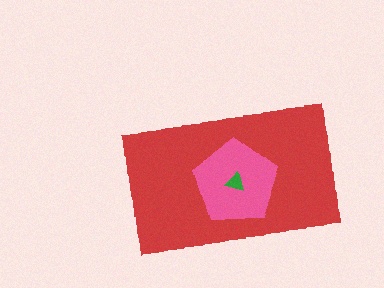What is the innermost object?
The green triangle.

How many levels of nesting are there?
3.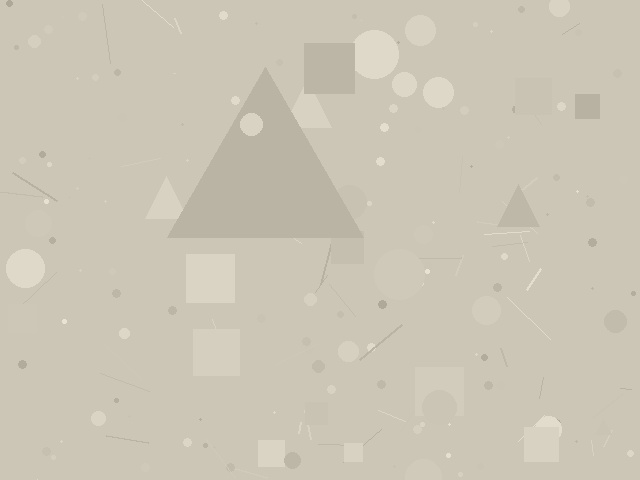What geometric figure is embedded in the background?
A triangle is embedded in the background.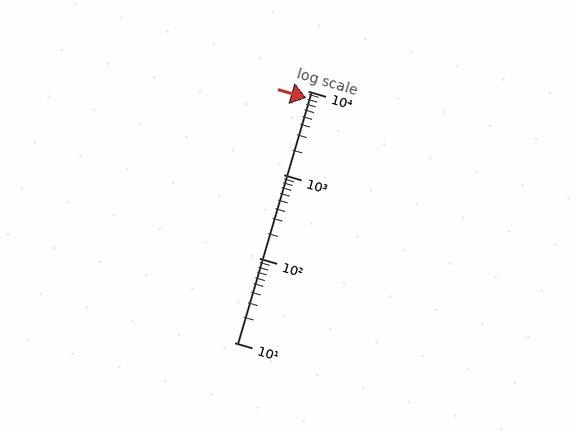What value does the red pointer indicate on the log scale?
The pointer indicates approximately 8100.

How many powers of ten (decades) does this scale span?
The scale spans 3 decades, from 10 to 10000.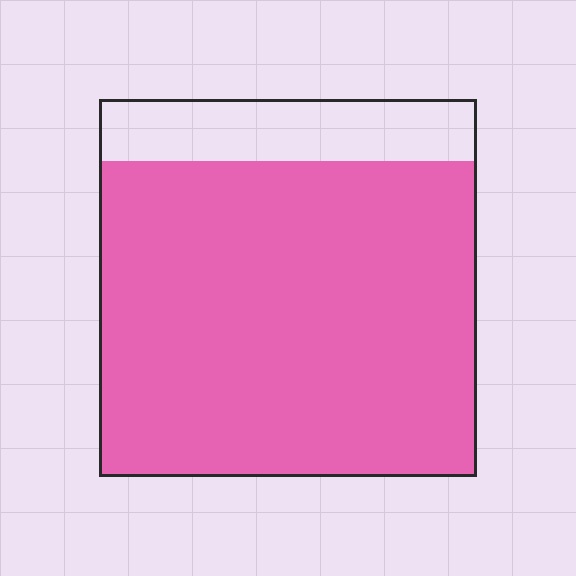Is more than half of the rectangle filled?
Yes.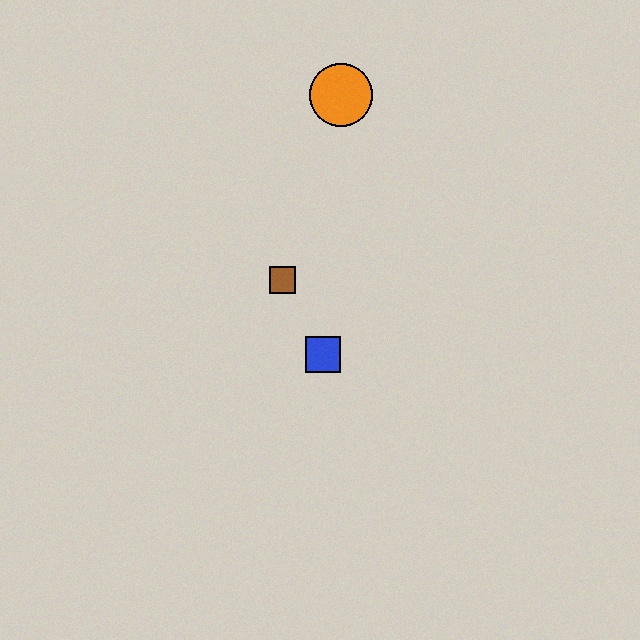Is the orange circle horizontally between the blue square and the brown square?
No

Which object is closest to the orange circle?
The brown square is closest to the orange circle.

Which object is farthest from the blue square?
The orange circle is farthest from the blue square.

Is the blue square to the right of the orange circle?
No